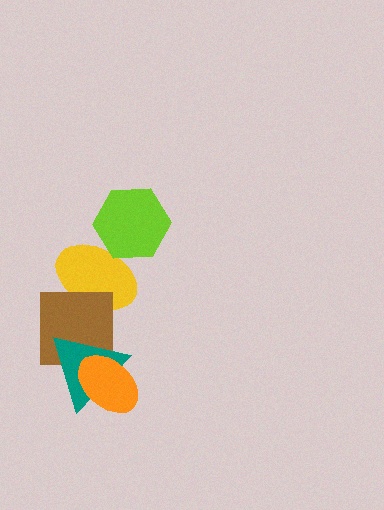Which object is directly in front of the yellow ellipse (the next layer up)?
The brown square is directly in front of the yellow ellipse.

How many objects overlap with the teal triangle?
2 objects overlap with the teal triangle.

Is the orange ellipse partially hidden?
No, no other shape covers it.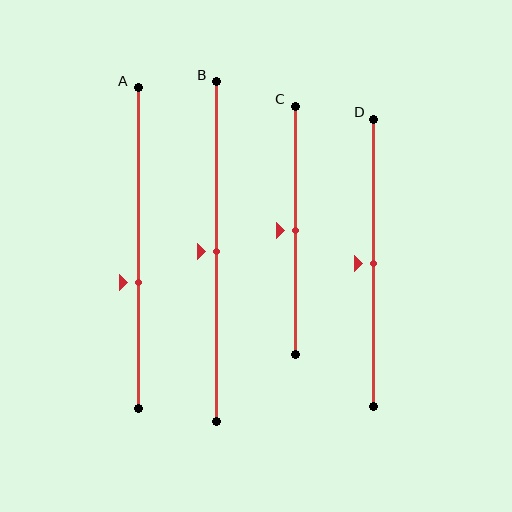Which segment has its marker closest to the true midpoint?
Segment B has its marker closest to the true midpoint.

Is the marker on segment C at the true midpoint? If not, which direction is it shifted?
Yes, the marker on segment C is at the true midpoint.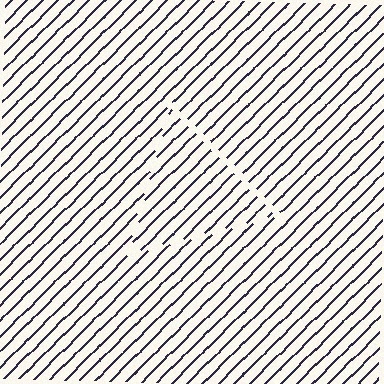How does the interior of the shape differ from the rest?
The interior of the shape contains the same grating, shifted by half a period — the contour is defined by the phase discontinuity where line-ends from the inner and outer gratings abut.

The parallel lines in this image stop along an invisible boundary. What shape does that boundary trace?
An illusory triangle. The interior of the shape contains the same grating, shifted by half a period — the contour is defined by the phase discontinuity where line-ends from the inner and outer gratings abut.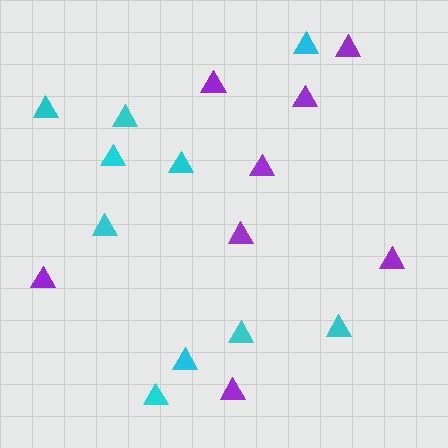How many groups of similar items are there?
There are 2 groups: one group of cyan triangles (10) and one group of purple triangles (8).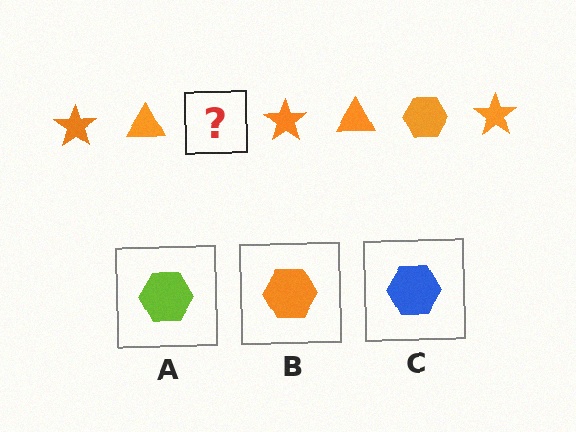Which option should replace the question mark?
Option B.